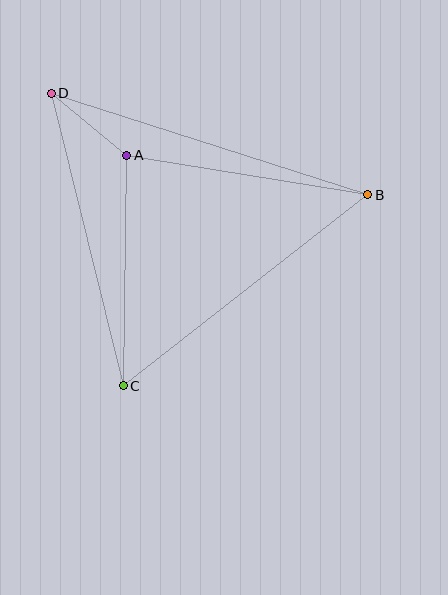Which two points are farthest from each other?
Points B and D are farthest from each other.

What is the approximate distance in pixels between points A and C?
The distance between A and C is approximately 231 pixels.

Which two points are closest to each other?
Points A and D are closest to each other.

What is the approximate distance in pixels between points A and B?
The distance between A and B is approximately 244 pixels.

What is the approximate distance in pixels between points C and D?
The distance between C and D is approximately 301 pixels.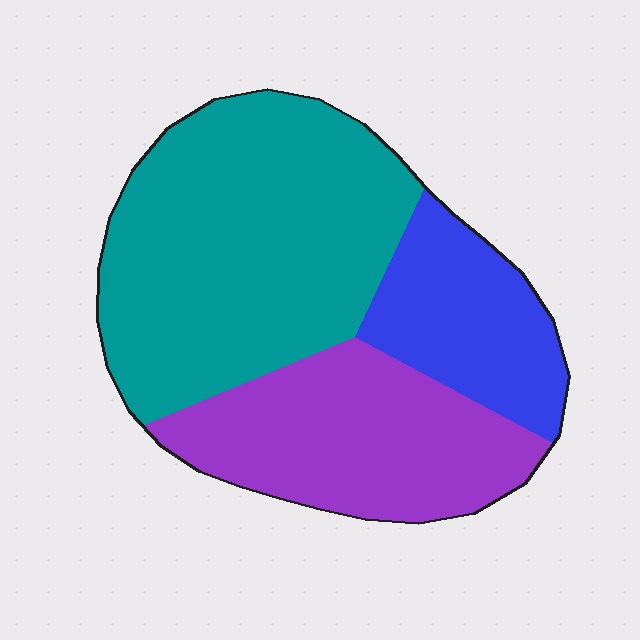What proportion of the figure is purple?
Purple covers 30% of the figure.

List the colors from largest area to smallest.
From largest to smallest: teal, purple, blue.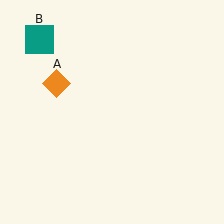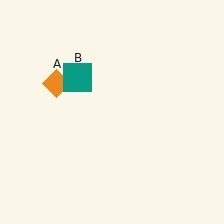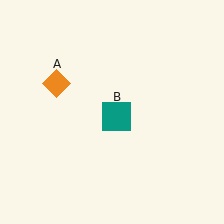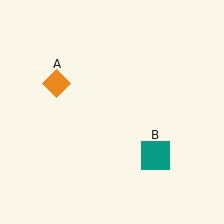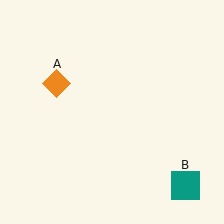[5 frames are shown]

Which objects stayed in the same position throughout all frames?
Orange diamond (object A) remained stationary.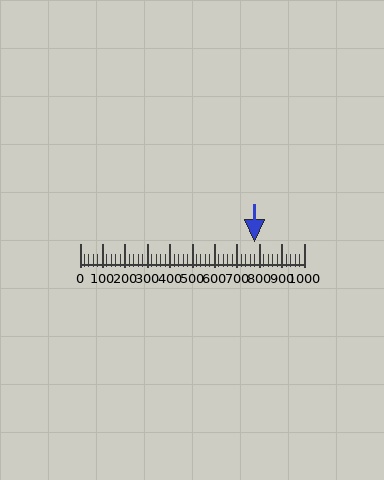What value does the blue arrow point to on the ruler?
The blue arrow points to approximately 780.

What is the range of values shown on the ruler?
The ruler shows values from 0 to 1000.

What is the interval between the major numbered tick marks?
The major tick marks are spaced 100 units apart.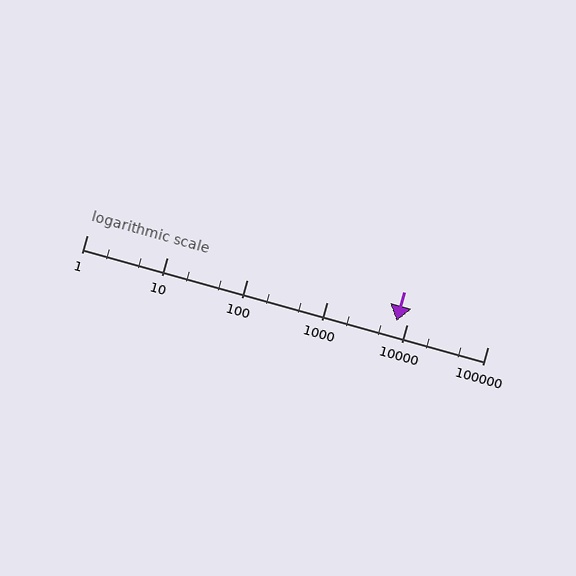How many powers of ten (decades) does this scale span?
The scale spans 5 decades, from 1 to 100000.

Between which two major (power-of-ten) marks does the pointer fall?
The pointer is between 1000 and 10000.